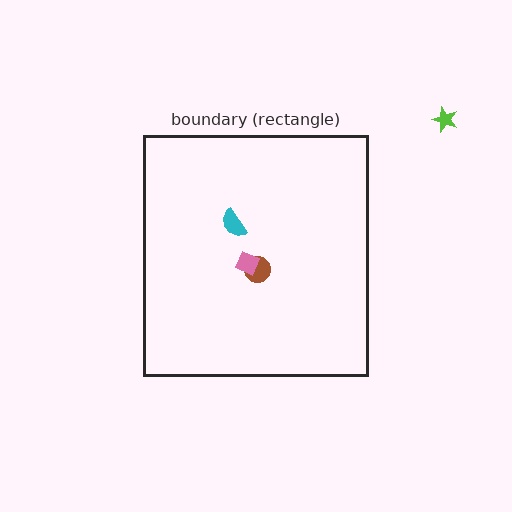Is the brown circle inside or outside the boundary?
Inside.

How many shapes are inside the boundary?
3 inside, 1 outside.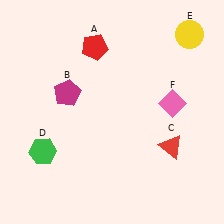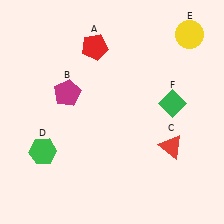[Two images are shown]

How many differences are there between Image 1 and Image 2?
There is 1 difference between the two images.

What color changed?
The diamond (F) changed from pink in Image 1 to green in Image 2.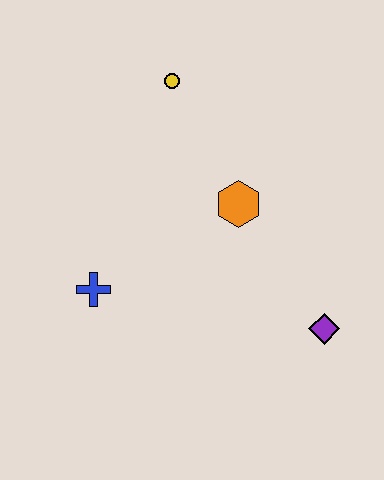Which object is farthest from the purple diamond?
The yellow circle is farthest from the purple diamond.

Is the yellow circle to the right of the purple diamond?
No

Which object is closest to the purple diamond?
The orange hexagon is closest to the purple diamond.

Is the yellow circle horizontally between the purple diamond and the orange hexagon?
No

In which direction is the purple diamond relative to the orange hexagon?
The purple diamond is below the orange hexagon.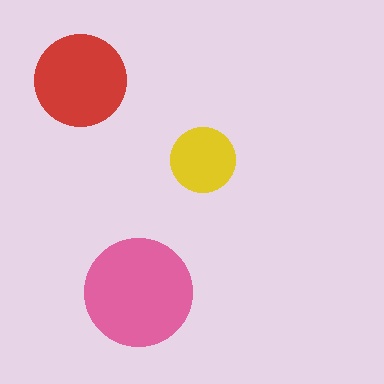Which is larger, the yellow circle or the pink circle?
The pink one.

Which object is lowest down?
The pink circle is bottommost.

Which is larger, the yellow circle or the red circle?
The red one.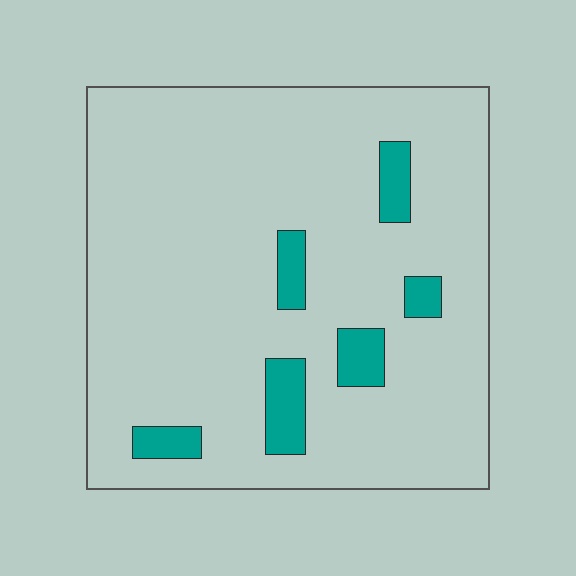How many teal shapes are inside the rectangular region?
6.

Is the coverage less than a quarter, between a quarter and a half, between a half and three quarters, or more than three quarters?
Less than a quarter.